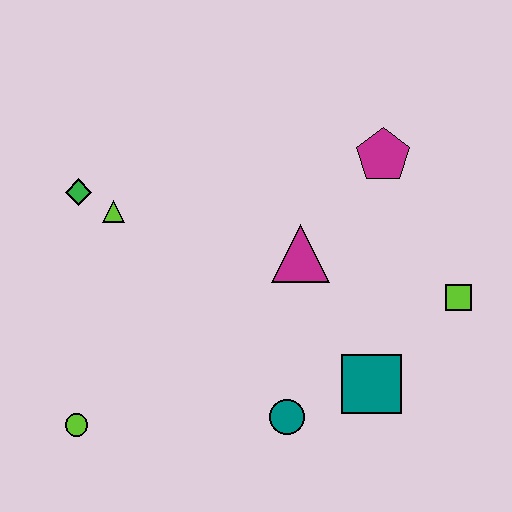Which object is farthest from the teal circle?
The green diamond is farthest from the teal circle.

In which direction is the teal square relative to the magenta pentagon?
The teal square is below the magenta pentagon.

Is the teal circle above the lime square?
No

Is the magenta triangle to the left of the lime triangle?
No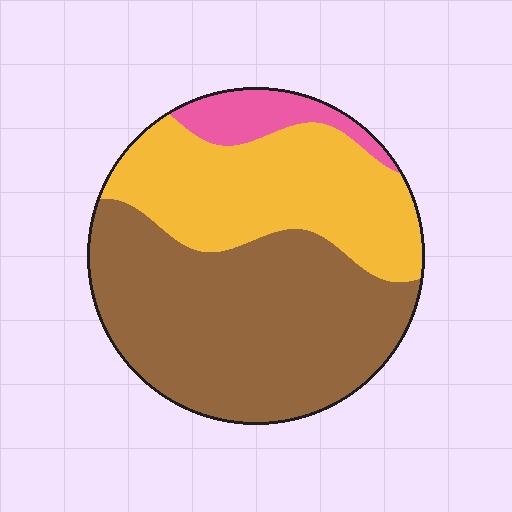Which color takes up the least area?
Pink, at roughly 10%.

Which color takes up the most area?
Brown, at roughly 55%.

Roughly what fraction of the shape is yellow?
Yellow covers roughly 35% of the shape.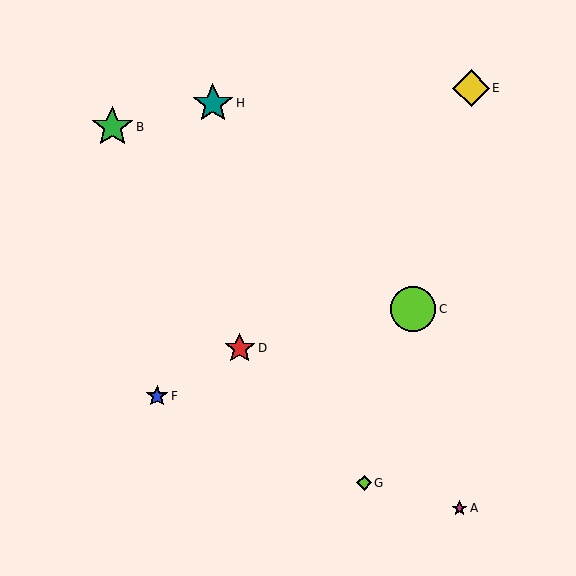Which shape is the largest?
The lime circle (labeled C) is the largest.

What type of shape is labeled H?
Shape H is a teal star.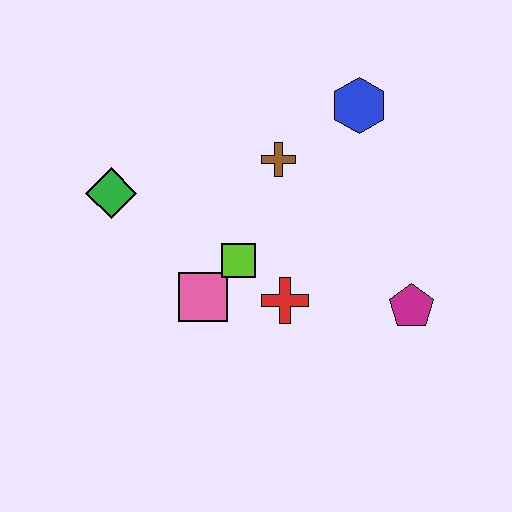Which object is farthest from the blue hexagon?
The green diamond is farthest from the blue hexagon.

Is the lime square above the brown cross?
No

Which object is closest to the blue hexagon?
The brown cross is closest to the blue hexagon.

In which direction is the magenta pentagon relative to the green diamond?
The magenta pentagon is to the right of the green diamond.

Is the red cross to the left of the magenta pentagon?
Yes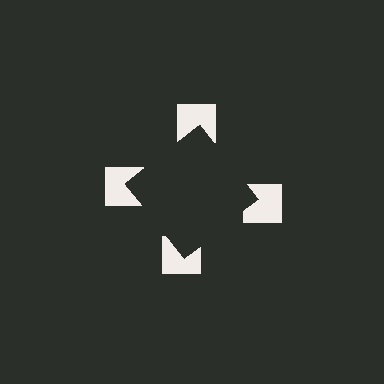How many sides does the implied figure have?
4 sides.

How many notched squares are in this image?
There are 4 — one at each vertex of the illusory square.